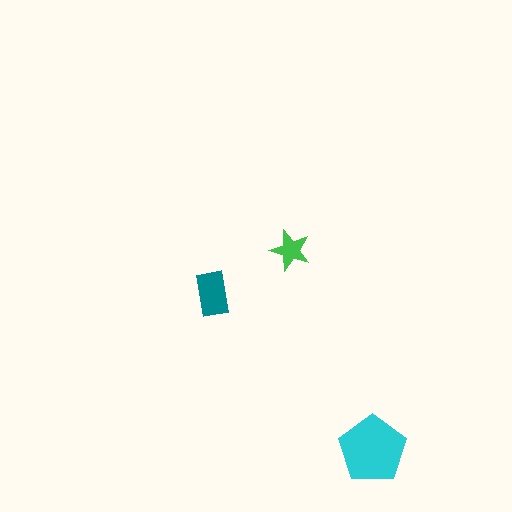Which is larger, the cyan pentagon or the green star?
The cyan pentagon.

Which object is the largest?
The cyan pentagon.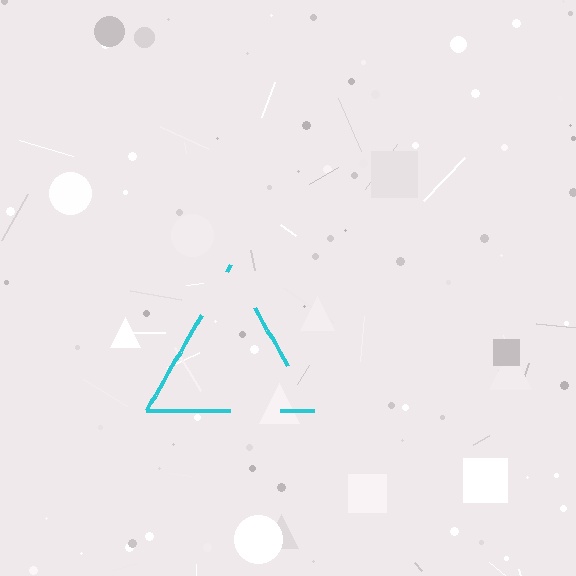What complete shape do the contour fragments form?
The contour fragments form a triangle.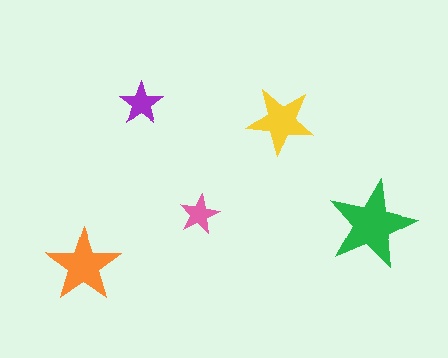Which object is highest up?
The purple star is topmost.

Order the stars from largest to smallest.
the green one, the orange one, the yellow one, the purple one, the pink one.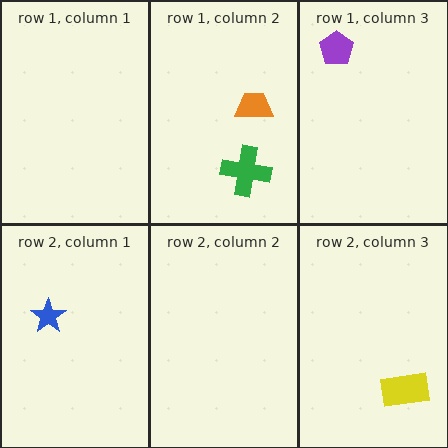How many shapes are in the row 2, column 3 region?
1.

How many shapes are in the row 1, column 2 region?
2.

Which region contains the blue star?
The row 2, column 1 region.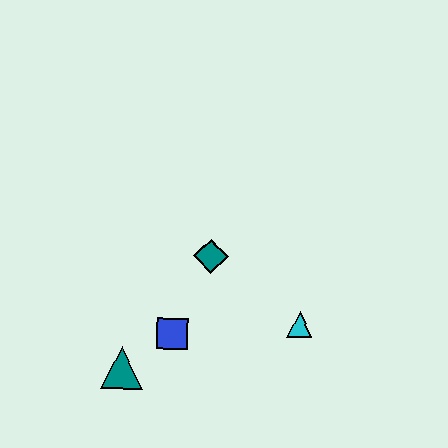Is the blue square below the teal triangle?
No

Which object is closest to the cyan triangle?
The teal diamond is closest to the cyan triangle.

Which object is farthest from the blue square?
The cyan triangle is farthest from the blue square.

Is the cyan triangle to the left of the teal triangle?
No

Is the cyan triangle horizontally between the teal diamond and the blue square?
No